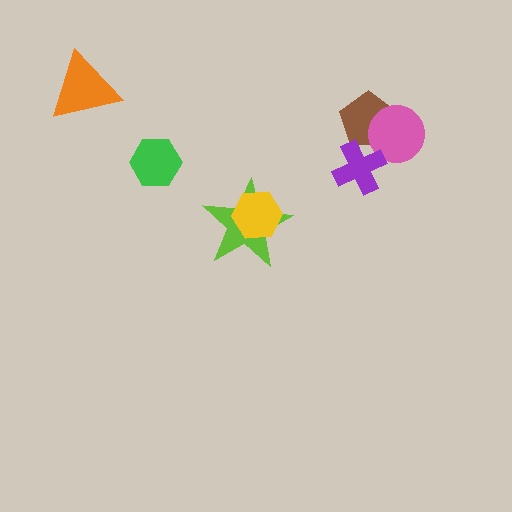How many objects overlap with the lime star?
1 object overlaps with the lime star.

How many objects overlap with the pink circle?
1 object overlaps with the pink circle.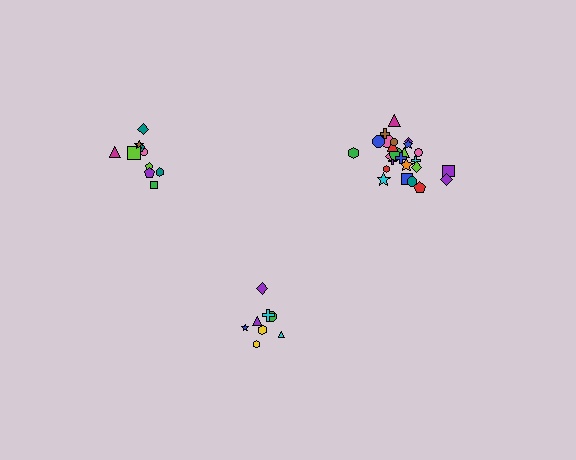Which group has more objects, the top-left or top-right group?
The top-right group.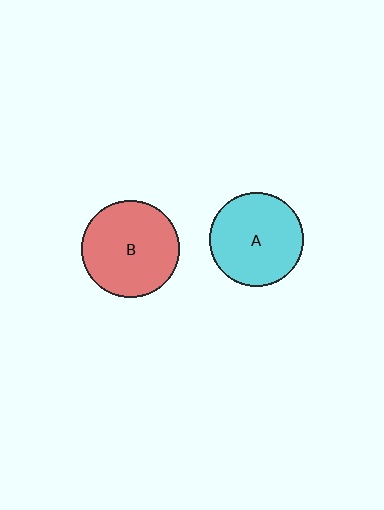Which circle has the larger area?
Circle B (red).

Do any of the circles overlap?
No, none of the circles overlap.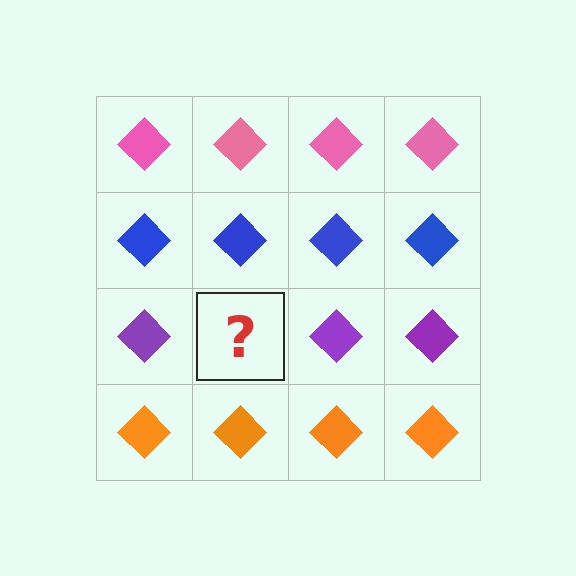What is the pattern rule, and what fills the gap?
The rule is that each row has a consistent color. The gap should be filled with a purple diamond.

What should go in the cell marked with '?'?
The missing cell should contain a purple diamond.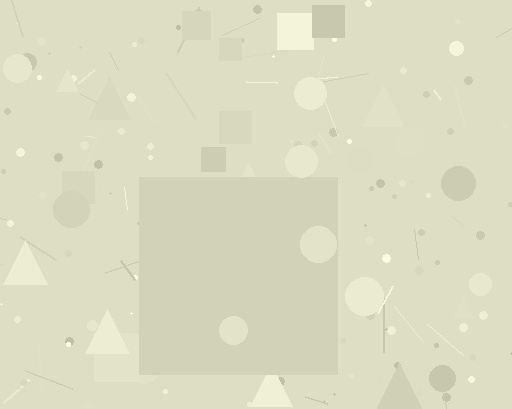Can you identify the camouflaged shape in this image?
The camouflaged shape is a square.